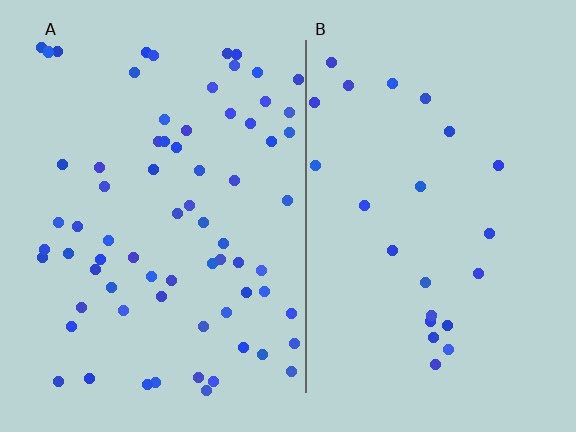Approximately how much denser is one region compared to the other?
Approximately 3.1× — region A over region B.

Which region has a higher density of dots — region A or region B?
A (the left).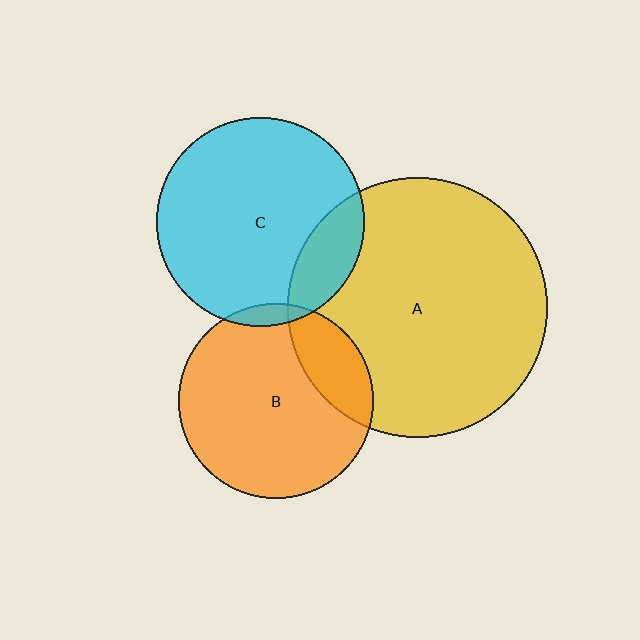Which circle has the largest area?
Circle A (yellow).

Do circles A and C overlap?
Yes.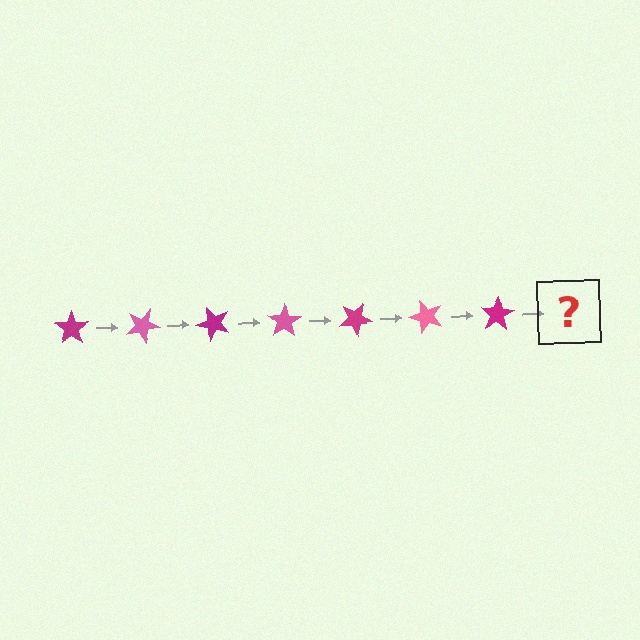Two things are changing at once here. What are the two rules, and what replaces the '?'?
The two rules are that it rotates 25 degrees each step and the color cycles through magenta and pink. The '?' should be a pink star, rotated 175 degrees from the start.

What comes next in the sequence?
The next element should be a pink star, rotated 175 degrees from the start.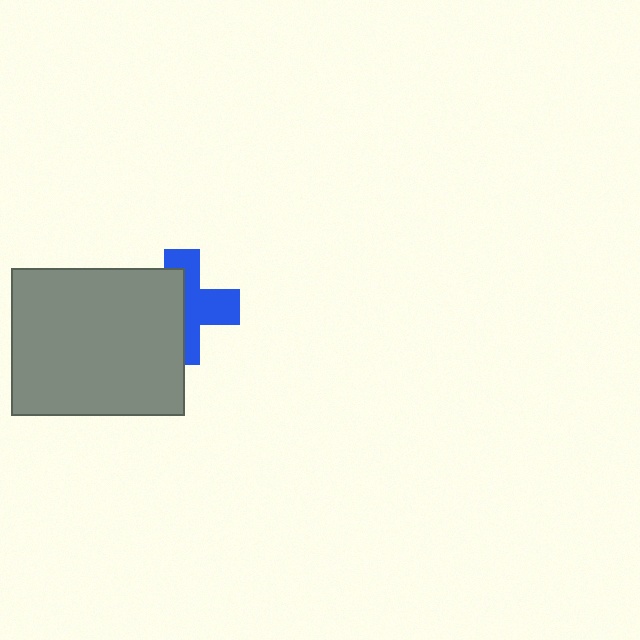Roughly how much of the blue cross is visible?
About half of it is visible (roughly 49%).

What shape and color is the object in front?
The object in front is a gray rectangle.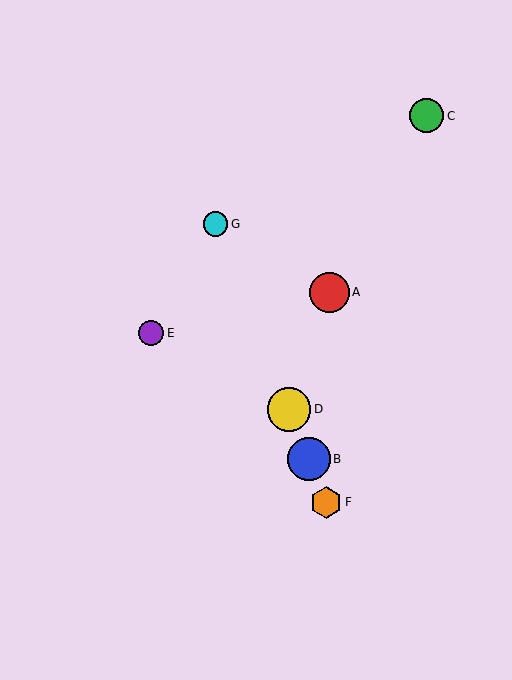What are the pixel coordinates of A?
Object A is at (329, 292).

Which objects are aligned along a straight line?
Objects B, D, F, G are aligned along a straight line.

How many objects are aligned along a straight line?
4 objects (B, D, F, G) are aligned along a straight line.